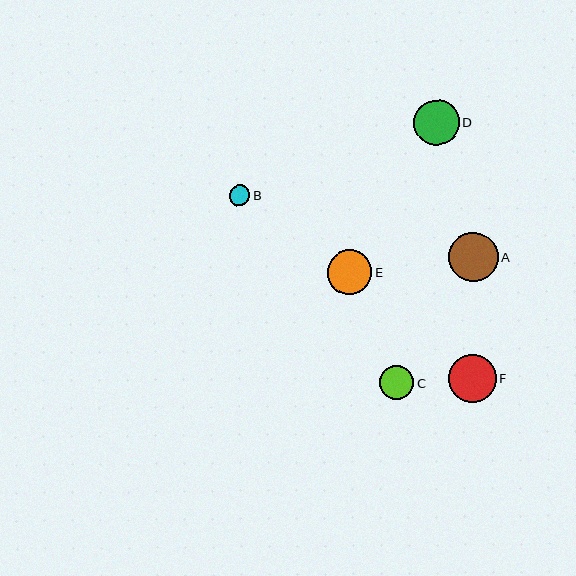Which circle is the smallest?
Circle B is the smallest with a size of approximately 21 pixels.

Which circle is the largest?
Circle A is the largest with a size of approximately 49 pixels.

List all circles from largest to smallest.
From largest to smallest: A, F, D, E, C, B.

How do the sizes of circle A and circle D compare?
Circle A and circle D are approximately the same size.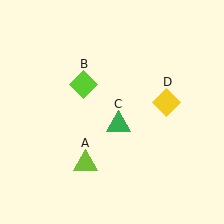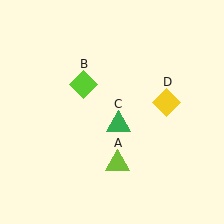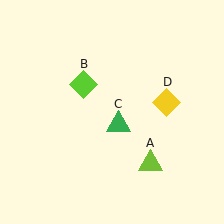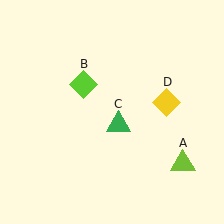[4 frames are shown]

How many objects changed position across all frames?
1 object changed position: lime triangle (object A).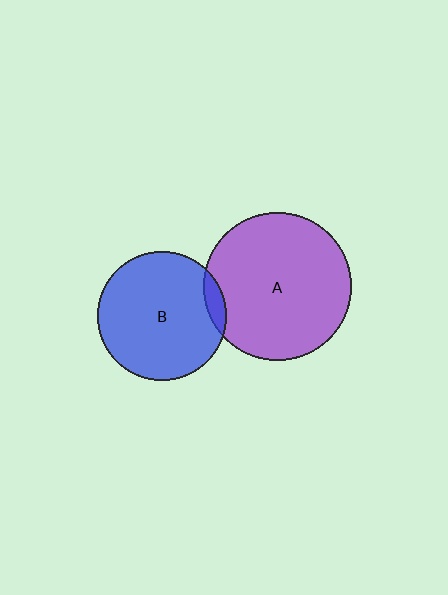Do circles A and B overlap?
Yes.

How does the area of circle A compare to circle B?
Approximately 1.3 times.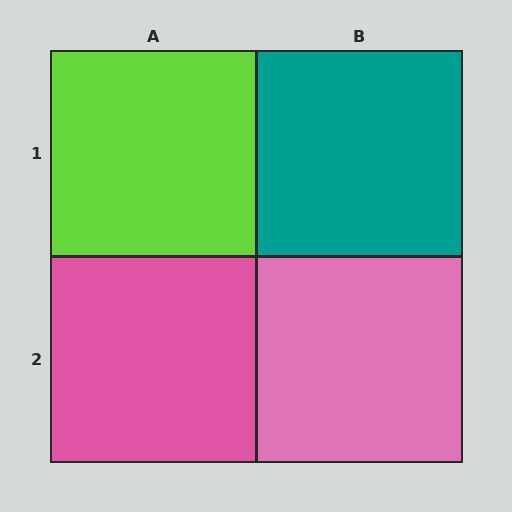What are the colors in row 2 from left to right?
Pink, pink.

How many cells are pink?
2 cells are pink.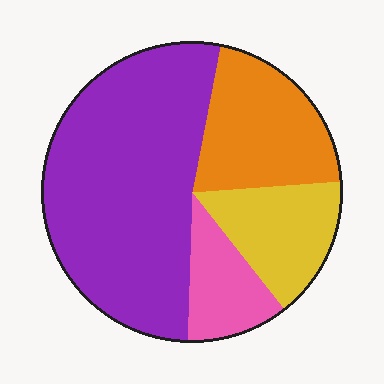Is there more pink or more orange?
Orange.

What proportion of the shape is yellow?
Yellow covers roughly 15% of the shape.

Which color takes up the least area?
Pink, at roughly 10%.